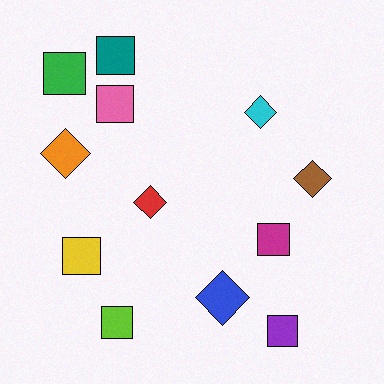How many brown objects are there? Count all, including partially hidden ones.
There is 1 brown object.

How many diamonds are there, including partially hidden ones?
There are 5 diamonds.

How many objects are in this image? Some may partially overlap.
There are 12 objects.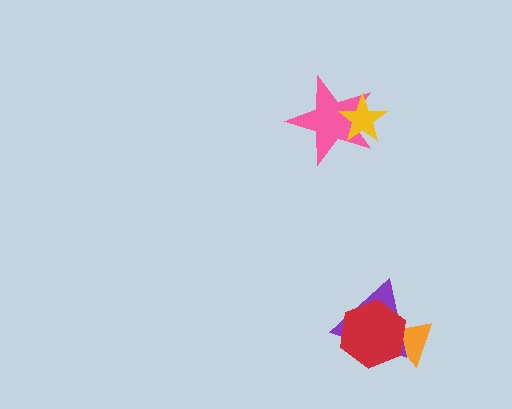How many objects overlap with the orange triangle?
2 objects overlap with the orange triangle.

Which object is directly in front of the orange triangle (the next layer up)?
The purple triangle is directly in front of the orange triangle.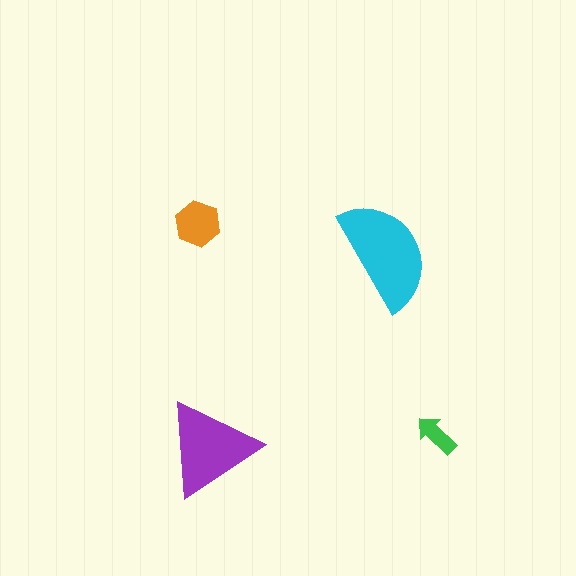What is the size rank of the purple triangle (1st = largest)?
2nd.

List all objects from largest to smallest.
The cyan semicircle, the purple triangle, the orange hexagon, the green arrow.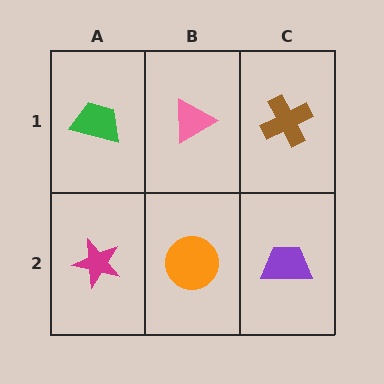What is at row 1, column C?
A brown cross.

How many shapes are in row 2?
3 shapes.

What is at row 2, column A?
A magenta star.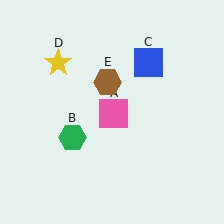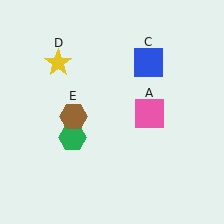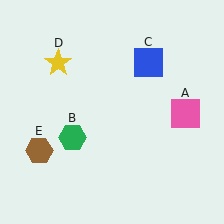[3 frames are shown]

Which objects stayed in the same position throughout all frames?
Green hexagon (object B) and blue square (object C) and yellow star (object D) remained stationary.